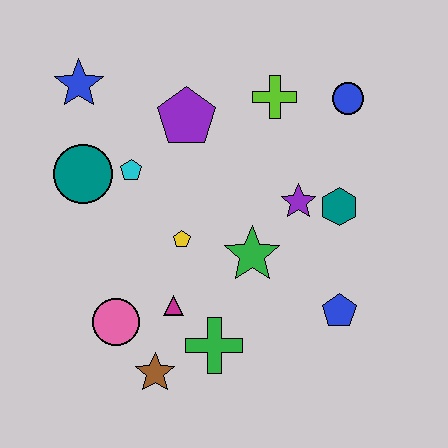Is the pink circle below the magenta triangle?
Yes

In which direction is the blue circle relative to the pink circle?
The blue circle is to the right of the pink circle.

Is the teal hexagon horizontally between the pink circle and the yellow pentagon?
No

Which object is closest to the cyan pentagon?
The teal circle is closest to the cyan pentagon.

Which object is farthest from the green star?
The blue star is farthest from the green star.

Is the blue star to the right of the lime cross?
No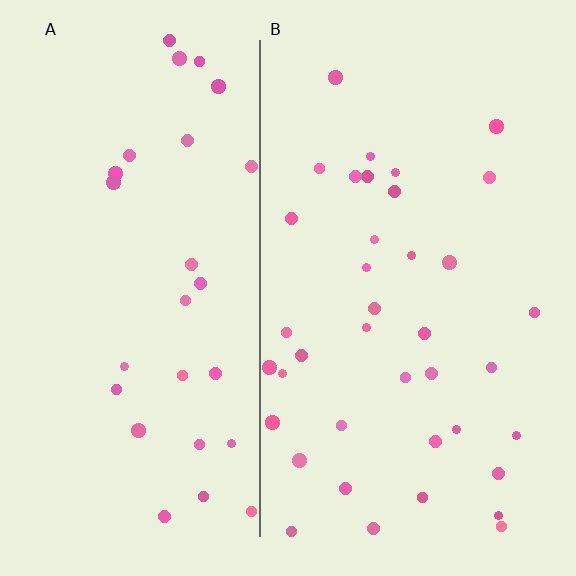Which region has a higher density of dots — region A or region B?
B (the right).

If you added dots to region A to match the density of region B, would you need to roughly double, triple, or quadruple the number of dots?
Approximately double.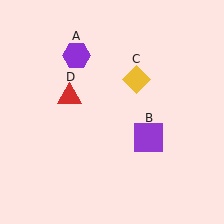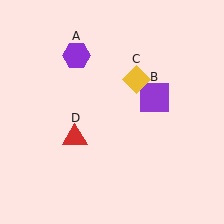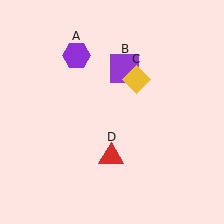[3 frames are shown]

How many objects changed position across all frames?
2 objects changed position: purple square (object B), red triangle (object D).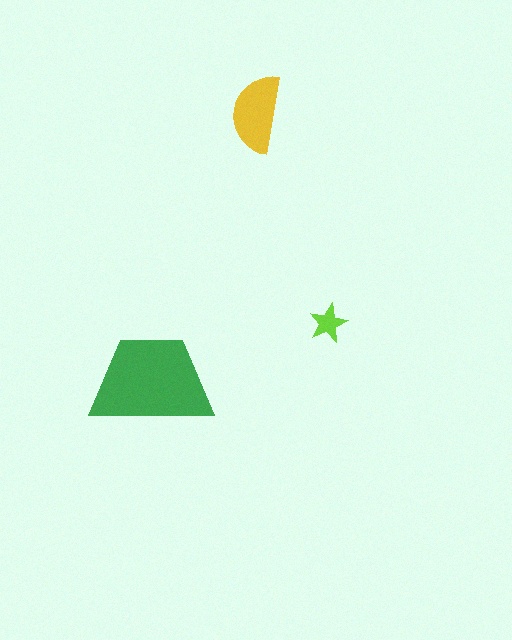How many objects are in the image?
There are 3 objects in the image.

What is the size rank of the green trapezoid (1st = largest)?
1st.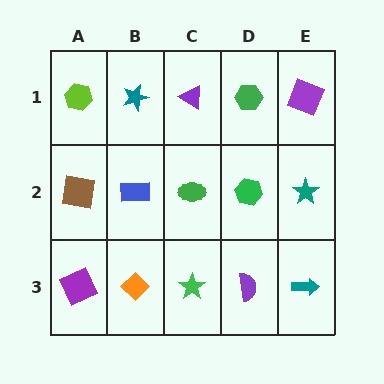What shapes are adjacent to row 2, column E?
A purple square (row 1, column E), a teal arrow (row 3, column E), a green hexagon (row 2, column D).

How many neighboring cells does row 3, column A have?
2.